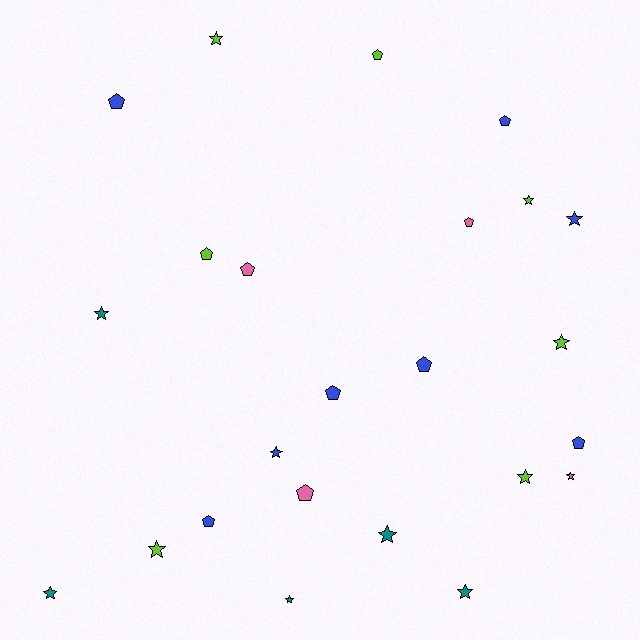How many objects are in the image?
There are 24 objects.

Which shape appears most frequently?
Star, with 13 objects.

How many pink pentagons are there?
There are 3 pink pentagons.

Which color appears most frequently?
Blue, with 8 objects.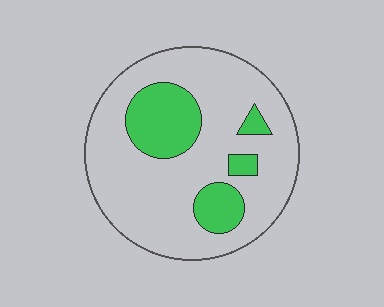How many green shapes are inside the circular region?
4.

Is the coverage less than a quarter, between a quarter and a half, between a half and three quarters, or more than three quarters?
Less than a quarter.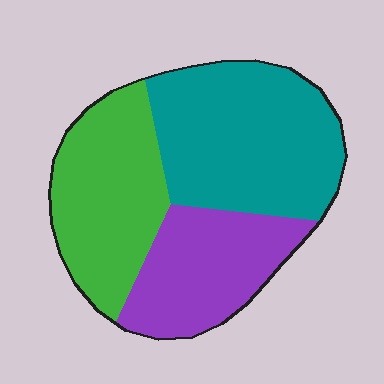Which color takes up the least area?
Purple, at roughly 25%.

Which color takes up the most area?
Teal, at roughly 40%.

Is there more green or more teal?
Teal.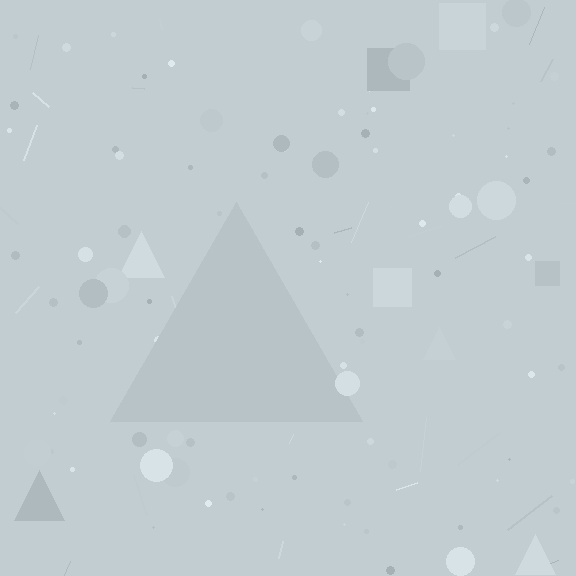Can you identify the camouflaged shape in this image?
The camouflaged shape is a triangle.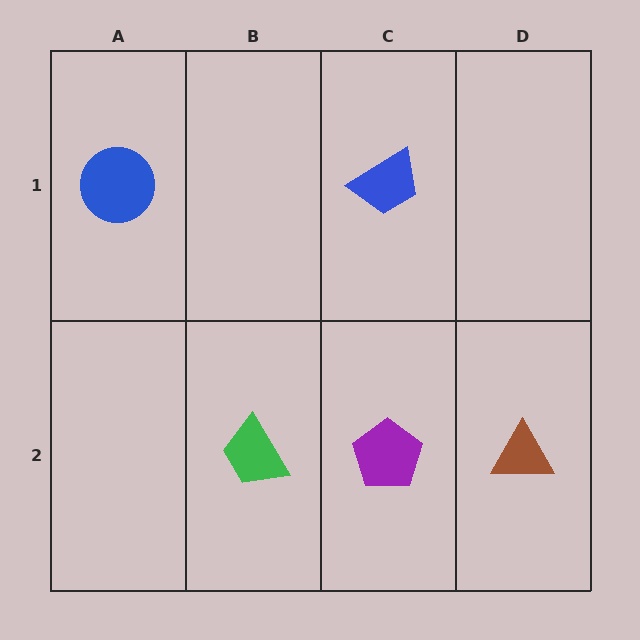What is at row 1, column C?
A blue trapezoid.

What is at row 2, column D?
A brown triangle.